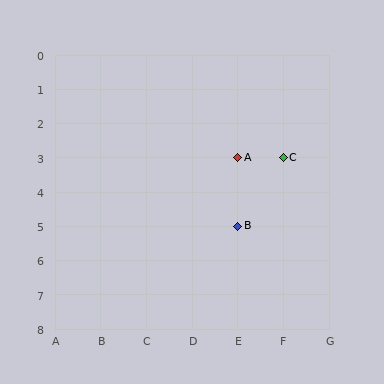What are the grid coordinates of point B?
Point B is at grid coordinates (E, 5).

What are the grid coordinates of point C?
Point C is at grid coordinates (F, 3).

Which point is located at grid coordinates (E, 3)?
Point A is at (E, 3).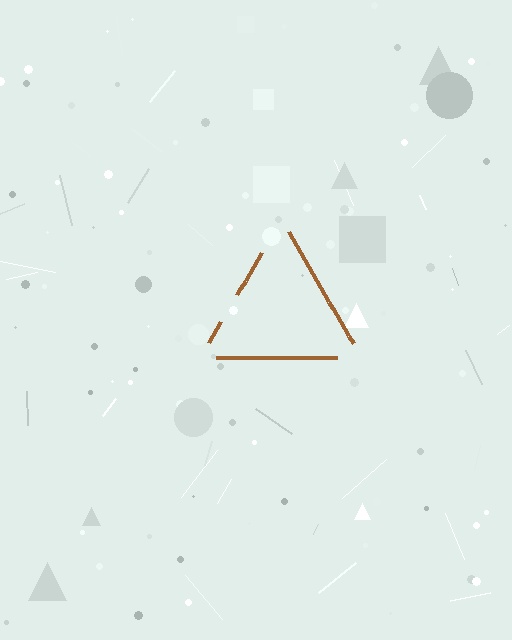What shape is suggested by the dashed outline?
The dashed outline suggests a triangle.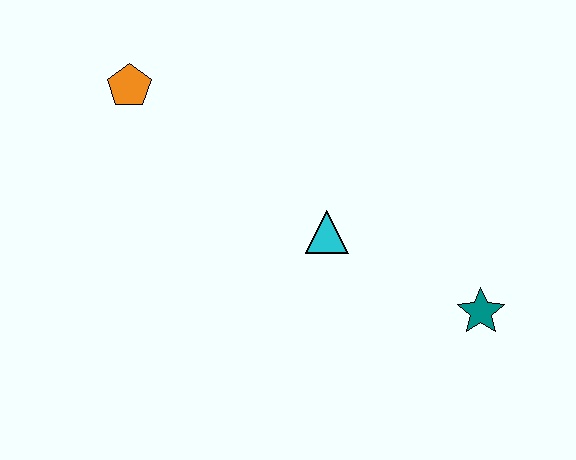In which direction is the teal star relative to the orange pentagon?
The teal star is to the right of the orange pentagon.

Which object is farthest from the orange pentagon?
The teal star is farthest from the orange pentagon.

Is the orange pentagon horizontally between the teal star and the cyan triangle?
No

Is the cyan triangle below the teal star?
No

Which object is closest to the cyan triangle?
The teal star is closest to the cyan triangle.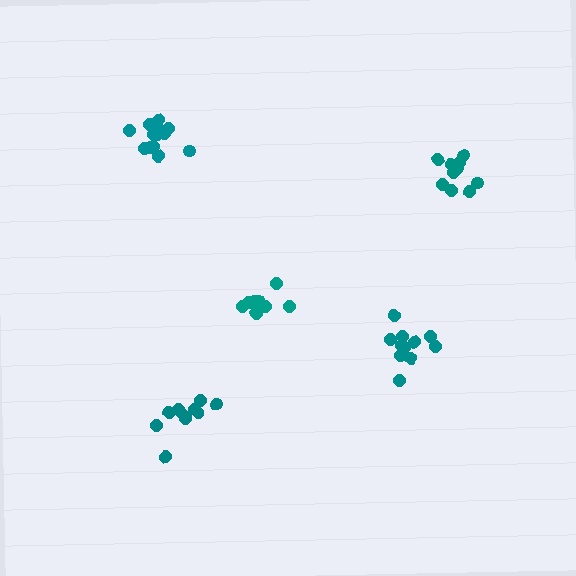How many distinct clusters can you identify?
There are 5 distinct clusters.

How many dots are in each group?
Group 1: 11 dots, Group 2: 13 dots, Group 3: 11 dots, Group 4: 9 dots, Group 5: 12 dots (56 total).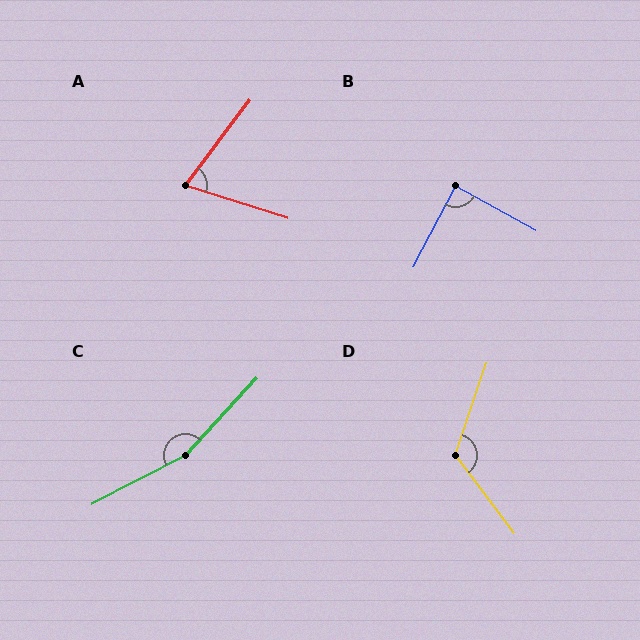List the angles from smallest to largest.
A (71°), B (88°), D (124°), C (160°).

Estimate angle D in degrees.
Approximately 124 degrees.